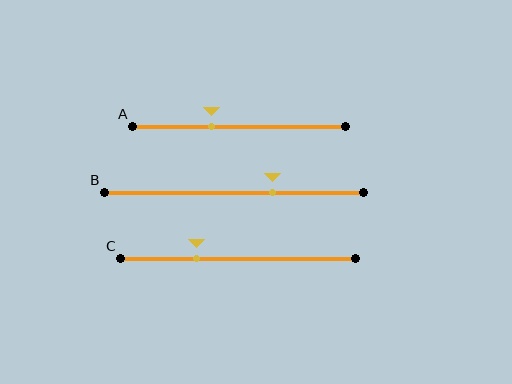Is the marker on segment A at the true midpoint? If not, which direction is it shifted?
No, the marker on segment A is shifted to the left by about 13% of the segment length.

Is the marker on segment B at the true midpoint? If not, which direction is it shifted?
No, the marker on segment B is shifted to the right by about 15% of the segment length.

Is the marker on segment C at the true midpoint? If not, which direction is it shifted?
No, the marker on segment C is shifted to the left by about 18% of the segment length.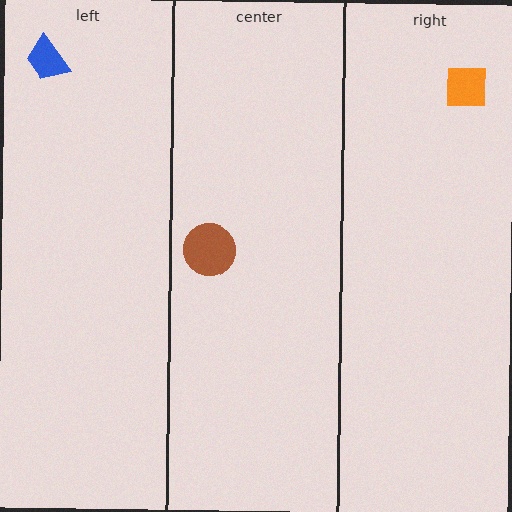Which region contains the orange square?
The right region.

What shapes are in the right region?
The orange square.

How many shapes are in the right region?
1.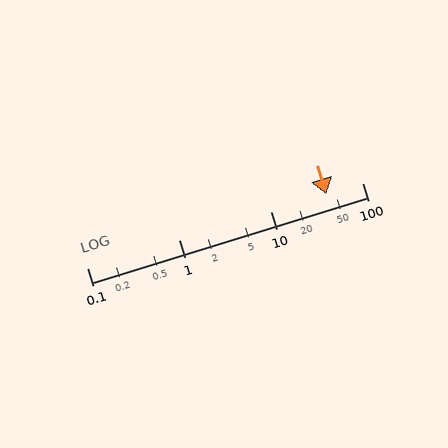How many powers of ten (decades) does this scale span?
The scale spans 3 decades, from 0.1 to 100.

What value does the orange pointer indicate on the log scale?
The pointer indicates approximately 41.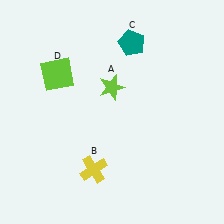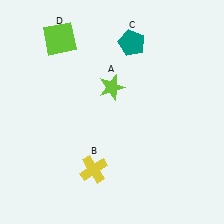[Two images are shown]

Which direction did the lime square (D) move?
The lime square (D) moved up.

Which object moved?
The lime square (D) moved up.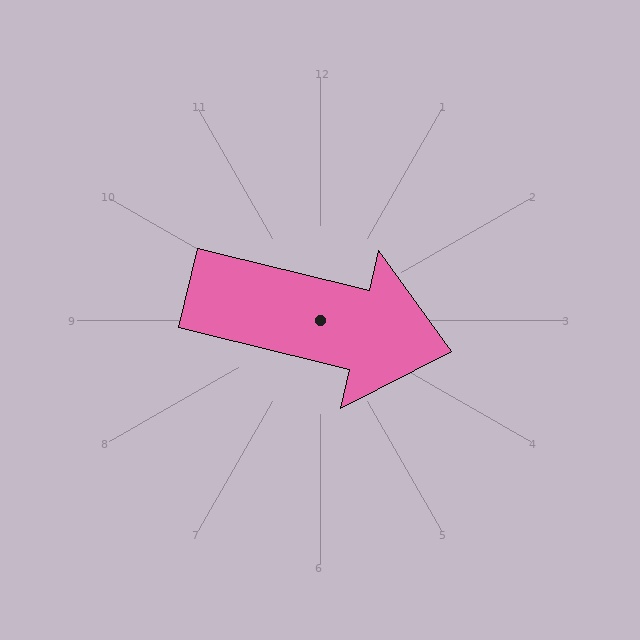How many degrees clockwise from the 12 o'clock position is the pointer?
Approximately 104 degrees.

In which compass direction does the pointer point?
East.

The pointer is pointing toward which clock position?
Roughly 3 o'clock.